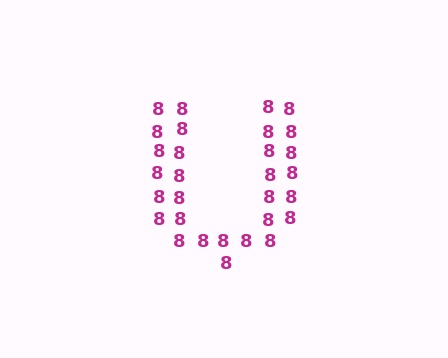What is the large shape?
The large shape is the letter U.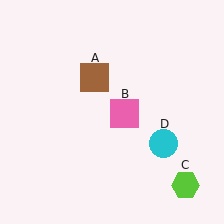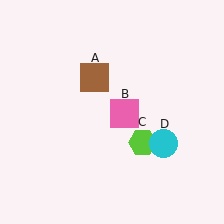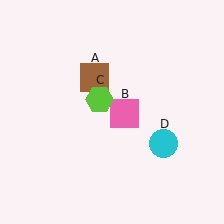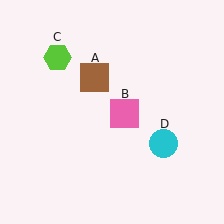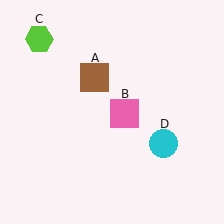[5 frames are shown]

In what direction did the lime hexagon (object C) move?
The lime hexagon (object C) moved up and to the left.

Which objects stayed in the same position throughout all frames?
Brown square (object A) and pink square (object B) and cyan circle (object D) remained stationary.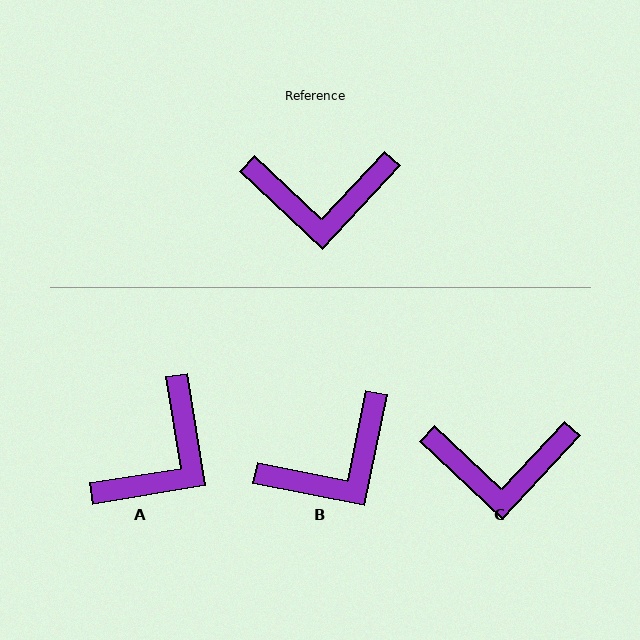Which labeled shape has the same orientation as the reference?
C.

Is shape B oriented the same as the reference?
No, it is off by about 31 degrees.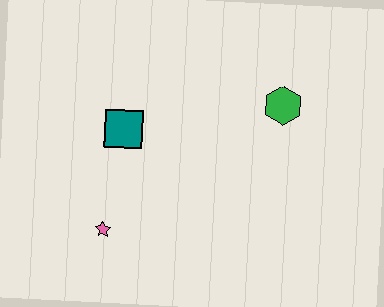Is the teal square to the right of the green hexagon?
No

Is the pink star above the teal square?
No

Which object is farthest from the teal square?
The green hexagon is farthest from the teal square.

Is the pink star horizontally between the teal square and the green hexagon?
No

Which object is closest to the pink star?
The teal square is closest to the pink star.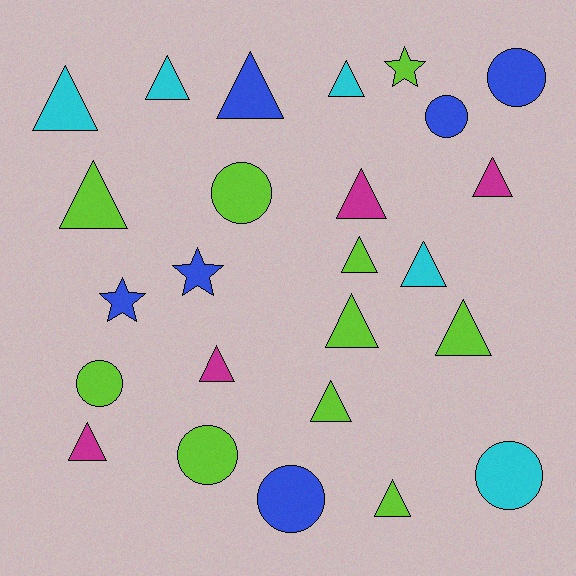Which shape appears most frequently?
Triangle, with 15 objects.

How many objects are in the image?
There are 25 objects.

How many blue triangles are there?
There is 1 blue triangle.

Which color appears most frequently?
Lime, with 10 objects.